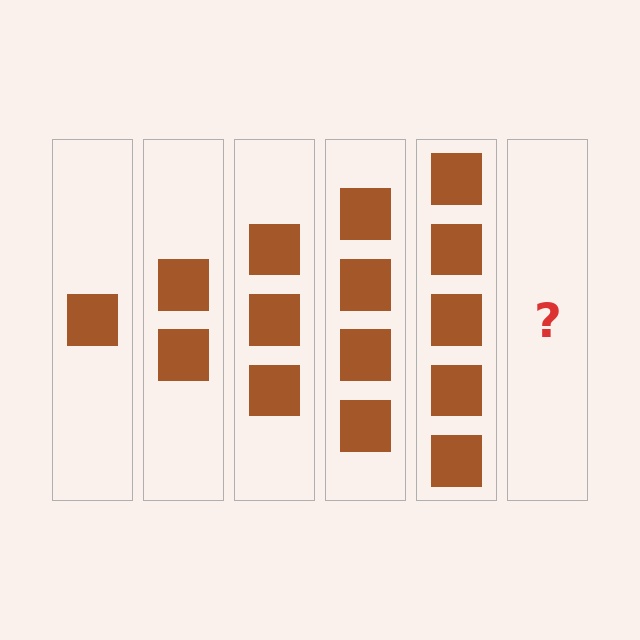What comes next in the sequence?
The next element should be 6 squares.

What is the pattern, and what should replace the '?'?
The pattern is that each step adds one more square. The '?' should be 6 squares.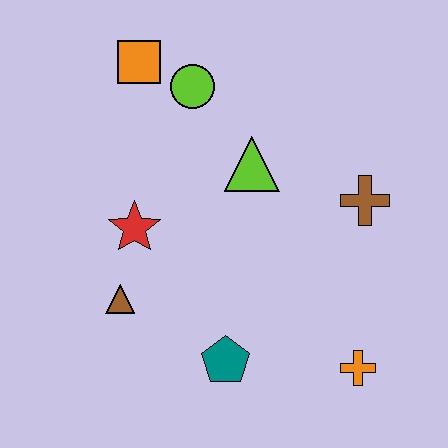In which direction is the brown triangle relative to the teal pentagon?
The brown triangle is to the left of the teal pentagon.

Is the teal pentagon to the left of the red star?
No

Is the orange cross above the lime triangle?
No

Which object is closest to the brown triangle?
The red star is closest to the brown triangle.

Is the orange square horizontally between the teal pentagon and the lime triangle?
No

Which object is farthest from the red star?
The orange cross is farthest from the red star.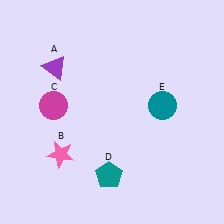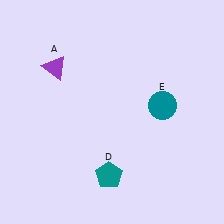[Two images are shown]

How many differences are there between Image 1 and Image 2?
There are 2 differences between the two images.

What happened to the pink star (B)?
The pink star (B) was removed in Image 2. It was in the bottom-left area of Image 1.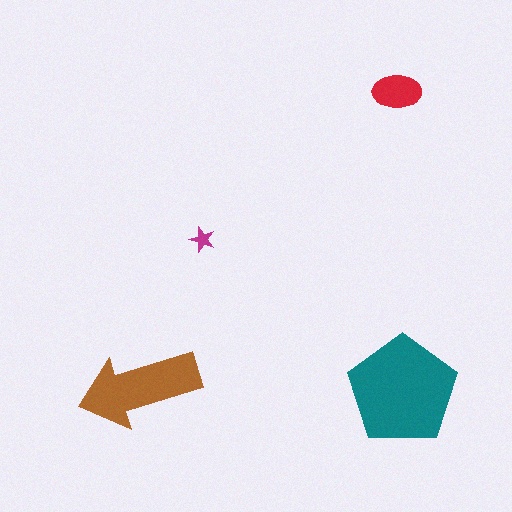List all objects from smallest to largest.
The magenta star, the red ellipse, the brown arrow, the teal pentagon.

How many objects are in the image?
There are 4 objects in the image.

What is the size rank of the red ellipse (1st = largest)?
3rd.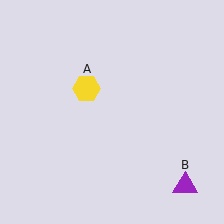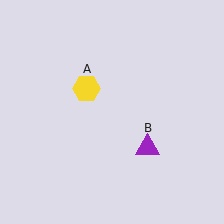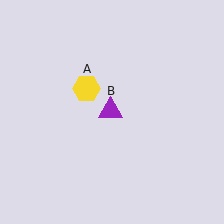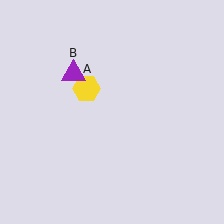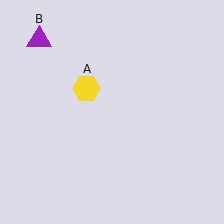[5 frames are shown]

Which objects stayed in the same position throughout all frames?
Yellow hexagon (object A) remained stationary.